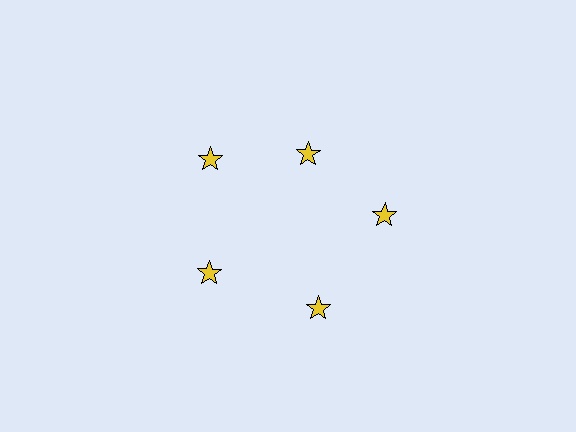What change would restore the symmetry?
The symmetry would be restored by moving it outward, back onto the ring so that all 5 stars sit at equal angles and equal distance from the center.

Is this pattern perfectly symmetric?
No. The 5 yellow stars are arranged in a ring, but one element near the 1 o'clock position is pulled inward toward the center, breaking the 5-fold rotational symmetry.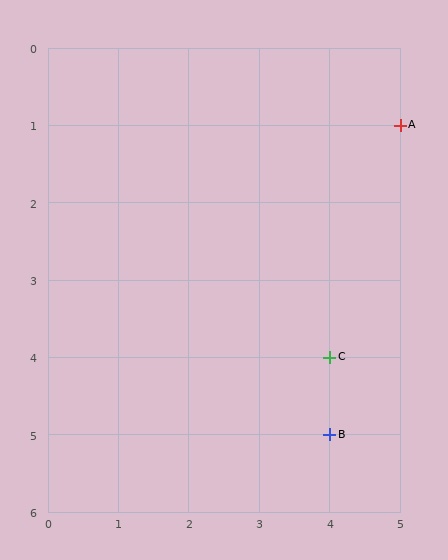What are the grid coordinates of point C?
Point C is at grid coordinates (4, 4).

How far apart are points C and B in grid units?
Points C and B are 1 row apart.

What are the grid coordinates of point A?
Point A is at grid coordinates (5, 1).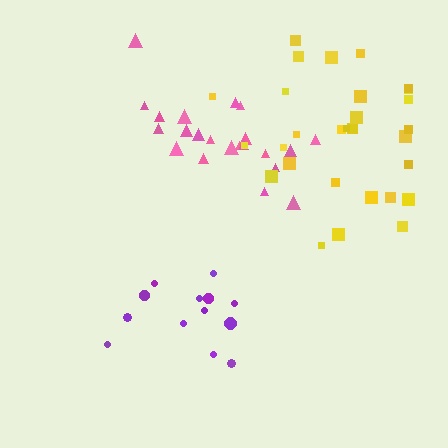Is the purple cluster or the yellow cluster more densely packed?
Purple.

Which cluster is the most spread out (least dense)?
Yellow.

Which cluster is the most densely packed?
Purple.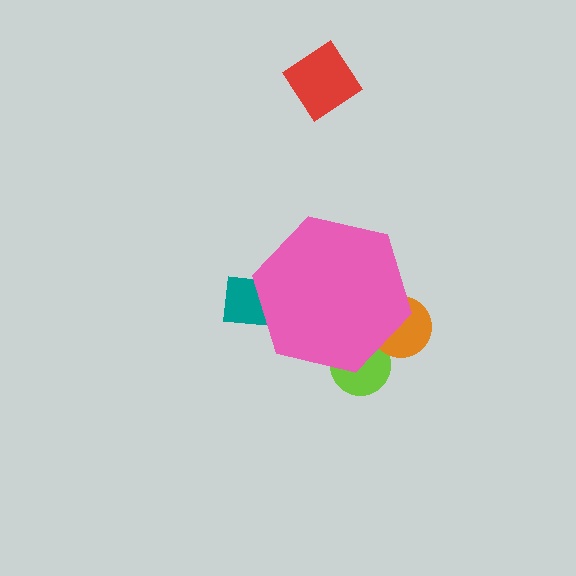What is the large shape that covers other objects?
A pink hexagon.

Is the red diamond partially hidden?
No, the red diamond is fully visible.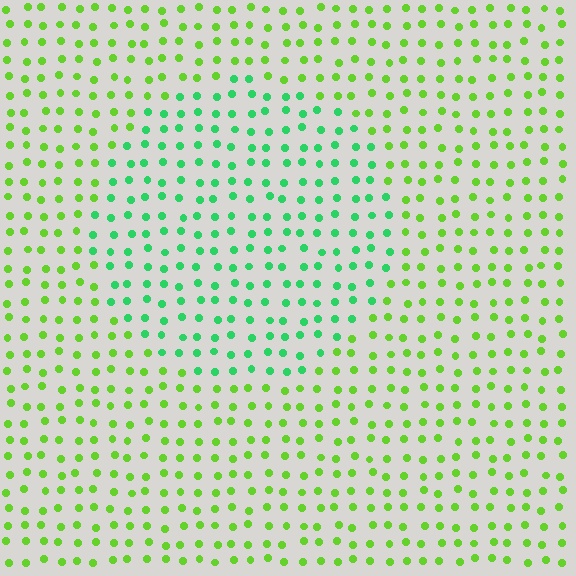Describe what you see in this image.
The image is filled with small lime elements in a uniform arrangement. A circle-shaped region is visible where the elements are tinted to a slightly different hue, forming a subtle color boundary.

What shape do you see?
I see a circle.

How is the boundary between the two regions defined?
The boundary is defined purely by a slight shift in hue (about 41 degrees). Spacing, size, and orientation are identical on both sides.